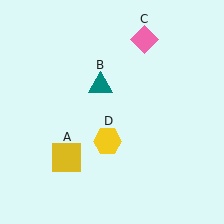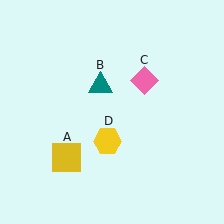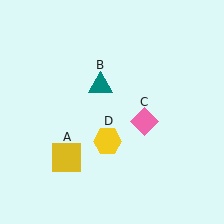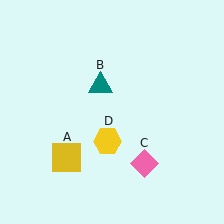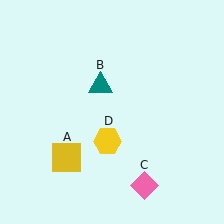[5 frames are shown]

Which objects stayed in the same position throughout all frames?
Yellow square (object A) and teal triangle (object B) and yellow hexagon (object D) remained stationary.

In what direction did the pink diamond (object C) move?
The pink diamond (object C) moved down.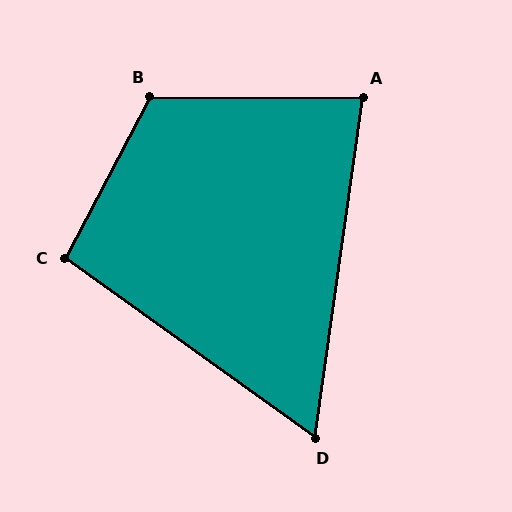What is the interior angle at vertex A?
Approximately 82 degrees (acute).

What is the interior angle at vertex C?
Approximately 98 degrees (obtuse).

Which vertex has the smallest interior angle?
D, at approximately 63 degrees.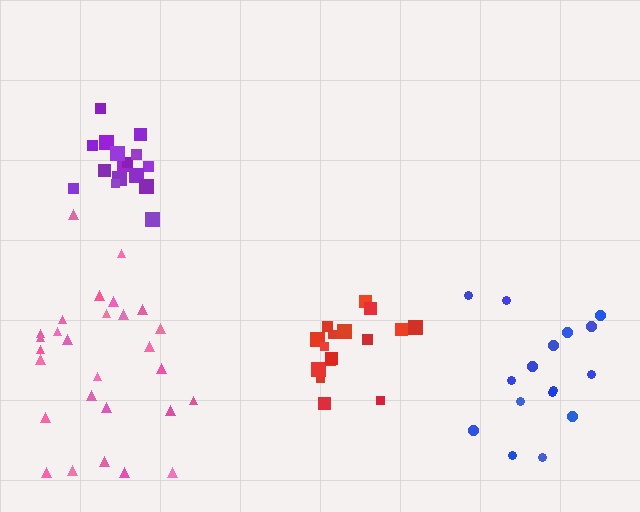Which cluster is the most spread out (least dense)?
Blue.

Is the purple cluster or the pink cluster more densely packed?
Purple.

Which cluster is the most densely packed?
Purple.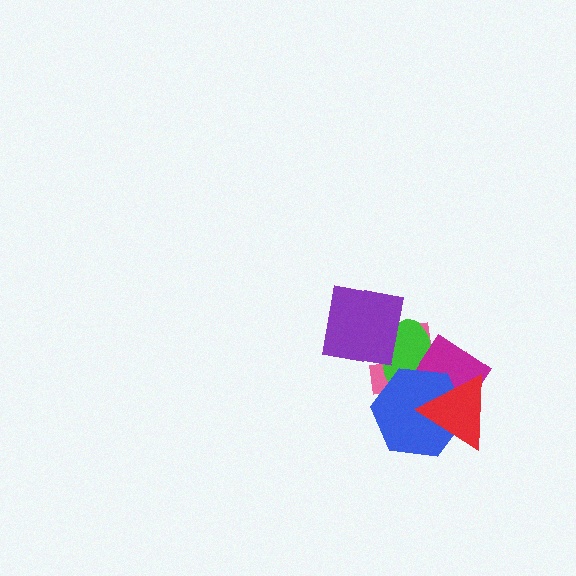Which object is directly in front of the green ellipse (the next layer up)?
The magenta diamond is directly in front of the green ellipse.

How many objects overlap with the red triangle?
3 objects overlap with the red triangle.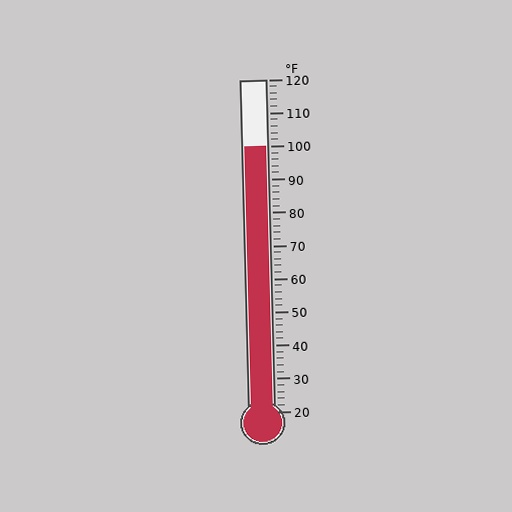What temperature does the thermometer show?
The thermometer shows approximately 100°F.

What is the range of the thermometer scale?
The thermometer scale ranges from 20°F to 120°F.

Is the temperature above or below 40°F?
The temperature is above 40°F.